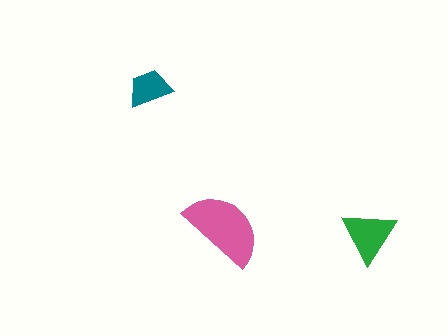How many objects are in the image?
There are 3 objects in the image.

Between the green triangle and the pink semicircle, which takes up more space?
The pink semicircle.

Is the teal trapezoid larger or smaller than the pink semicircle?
Smaller.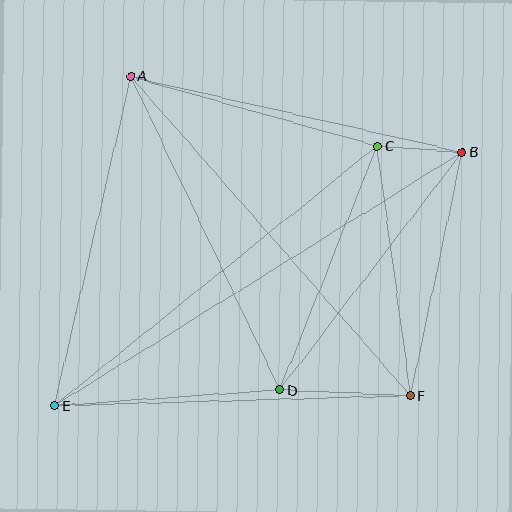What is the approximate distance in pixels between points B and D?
The distance between B and D is approximately 300 pixels.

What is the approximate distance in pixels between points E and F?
The distance between E and F is approximately 356 pixels.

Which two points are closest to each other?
Points B and C are closest to each other.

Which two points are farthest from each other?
Points B and E are farthest from each other.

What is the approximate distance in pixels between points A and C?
The distance between A and C is approximately 256 pixels.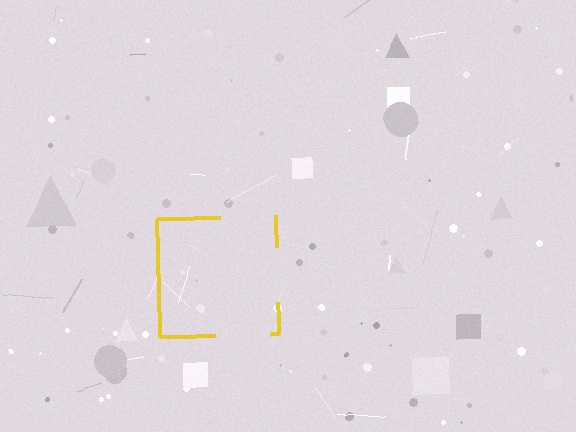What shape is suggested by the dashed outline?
The dashed outline suggests a square.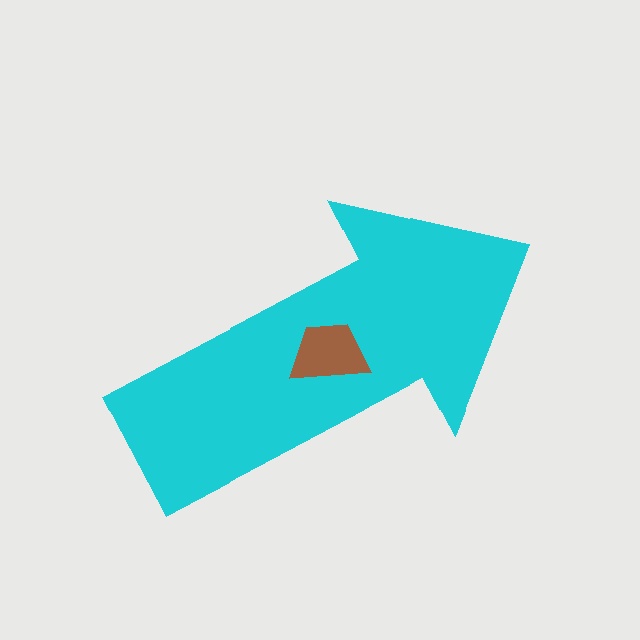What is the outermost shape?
The cyan arrow.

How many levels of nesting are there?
2.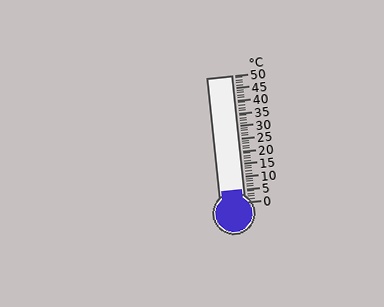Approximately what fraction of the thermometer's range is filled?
The thermometer is filled to approximately 10% of its range.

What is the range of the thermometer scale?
The thermometer scale ranges from 0°C to 50°C.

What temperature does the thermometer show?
The thermometer shows approximately 5°C.